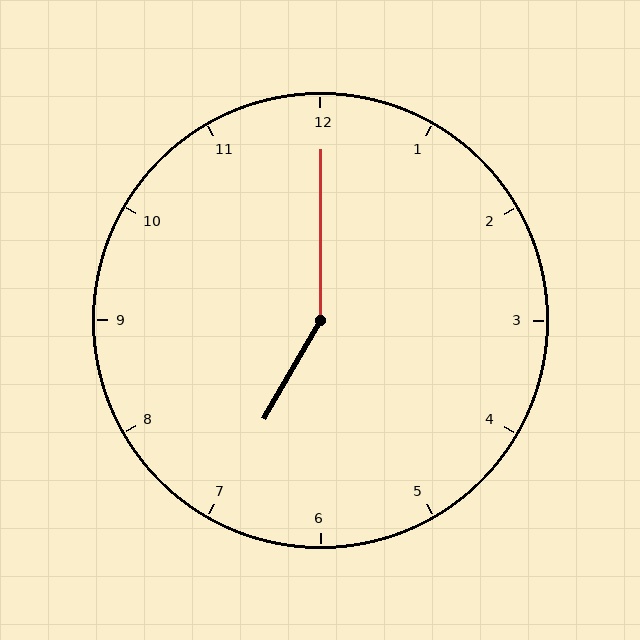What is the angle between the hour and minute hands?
Approximately 150 degrees.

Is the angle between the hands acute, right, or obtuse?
It is obtuse.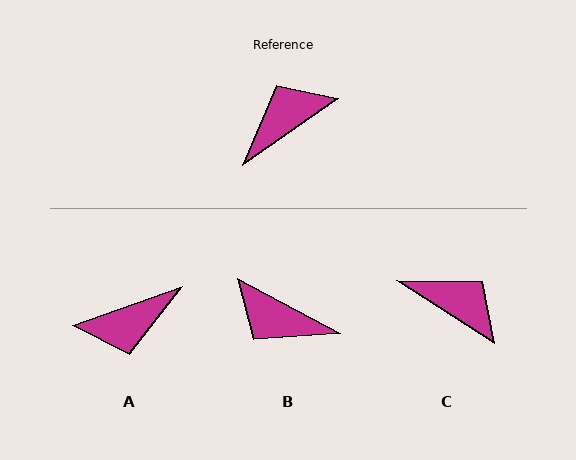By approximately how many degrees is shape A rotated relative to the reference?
Approximately 165 degrees counter-clockwise.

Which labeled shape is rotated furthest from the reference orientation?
A, about 165 degrees away.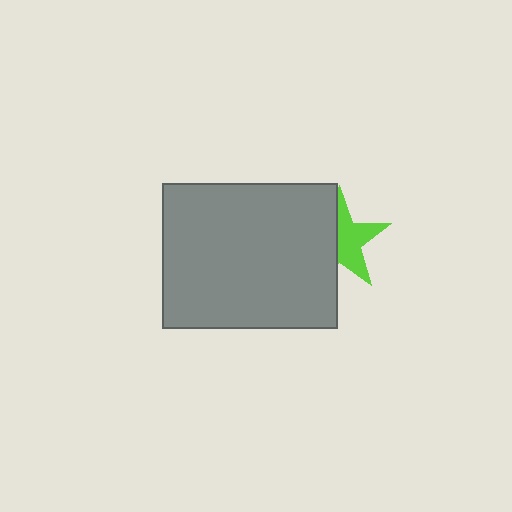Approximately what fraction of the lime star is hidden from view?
Roughly 46% of the lime star is hidden behind the gray rectangle.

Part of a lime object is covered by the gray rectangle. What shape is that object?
It is a star.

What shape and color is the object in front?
The object in front is a gray rectangle.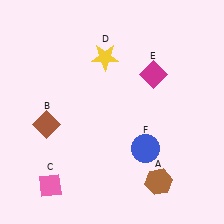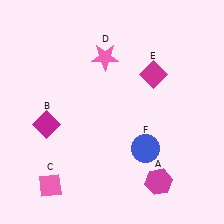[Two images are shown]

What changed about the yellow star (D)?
In Image 1, D is yellow. In Image 2, it changed to pink.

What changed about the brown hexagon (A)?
In Image 1, A is brown. In Image 2, it changed to magenta.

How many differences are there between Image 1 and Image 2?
There are 3 differences between the two images.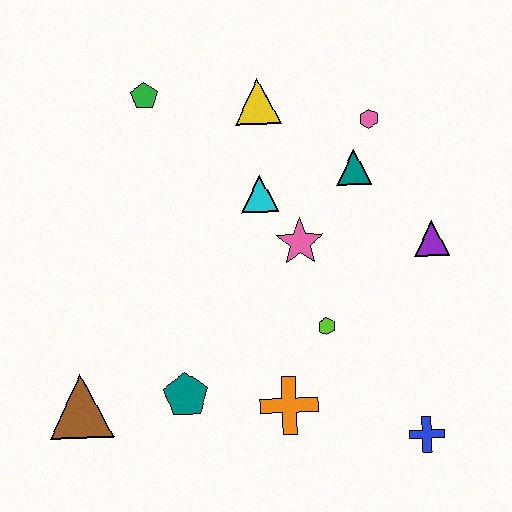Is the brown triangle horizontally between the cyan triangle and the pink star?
No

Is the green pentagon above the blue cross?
Yes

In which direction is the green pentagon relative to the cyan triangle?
The green pentagon is to the left of the cyan triangle.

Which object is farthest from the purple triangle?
The brown triangle is farthest from the purple triangle.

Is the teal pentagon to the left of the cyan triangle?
Yes